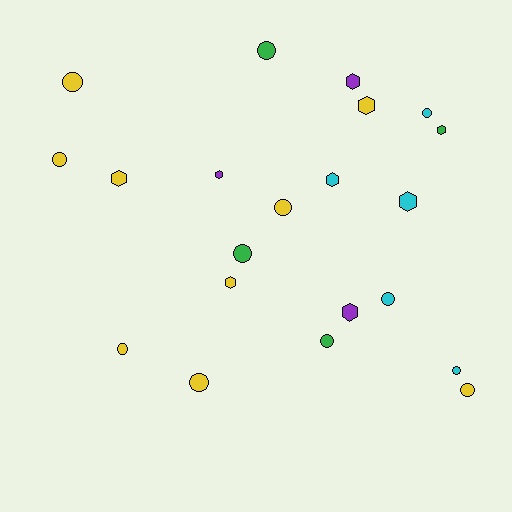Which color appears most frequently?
Yellow, with 9 objects.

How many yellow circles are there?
There are 6 yellow circles.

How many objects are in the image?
There are 21 objects.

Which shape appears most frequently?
Circle, with 12 objects.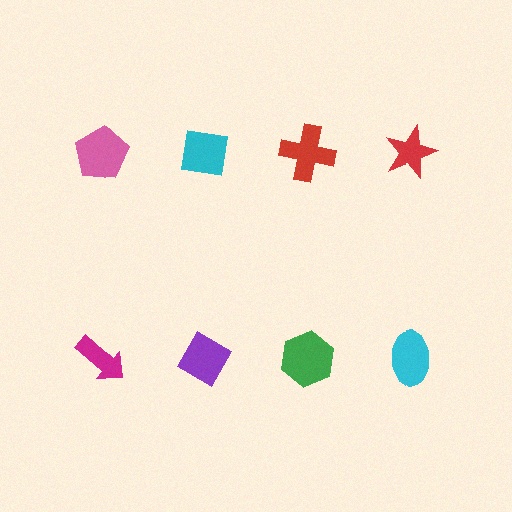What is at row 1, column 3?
A red cross.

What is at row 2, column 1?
A magenta arrow.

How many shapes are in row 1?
4 shapes.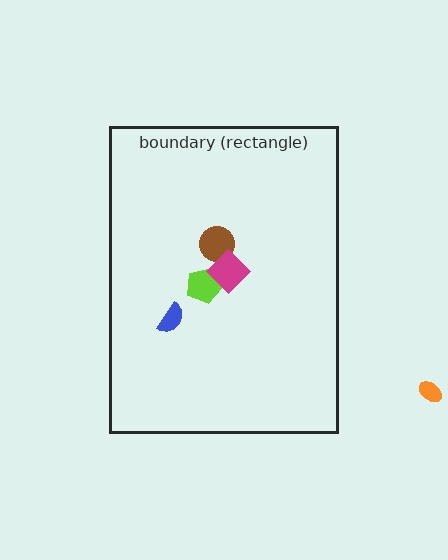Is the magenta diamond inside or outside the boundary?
Inside.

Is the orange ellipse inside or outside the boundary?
Outside.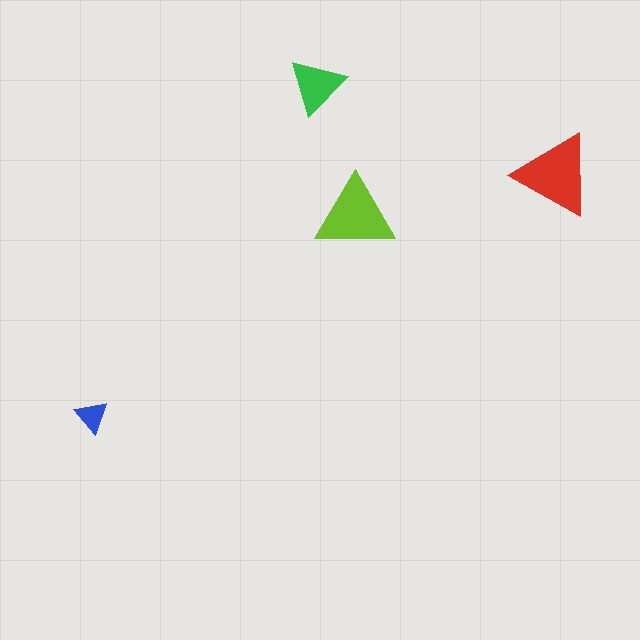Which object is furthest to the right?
The red triangle is rightmost.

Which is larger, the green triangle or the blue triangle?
The green one.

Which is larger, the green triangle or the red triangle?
The red one.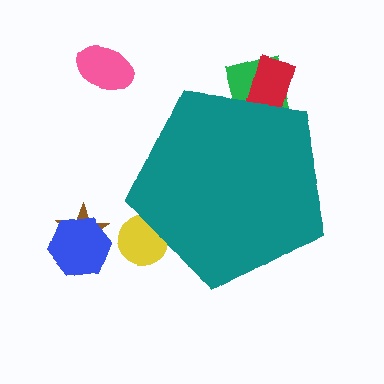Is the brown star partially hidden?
No, the brown star is fully visible.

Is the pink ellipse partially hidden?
No, the pink ellipse is fully visible.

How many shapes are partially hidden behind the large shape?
3 shapes are partially hidden.